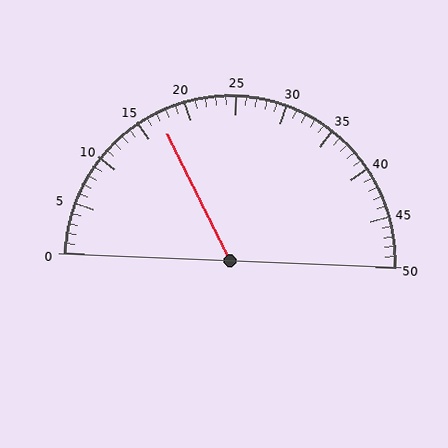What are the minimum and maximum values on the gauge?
The gauge ranges from 0 to 50.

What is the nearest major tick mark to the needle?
The nearest major tick mark is 15.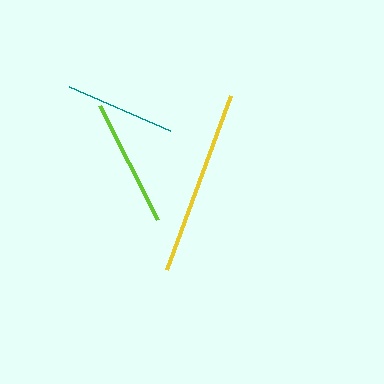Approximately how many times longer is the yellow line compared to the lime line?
The yellow line is approximately 1.4 times the length of the lime line.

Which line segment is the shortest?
The teal line is the shortest at approximately 111 pixels.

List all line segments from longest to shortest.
From longest to shortest: yellow, lime, teal.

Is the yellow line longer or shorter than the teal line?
The yellow line is longer than the teal line.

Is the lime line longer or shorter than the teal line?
The lime line is longer than the teal line.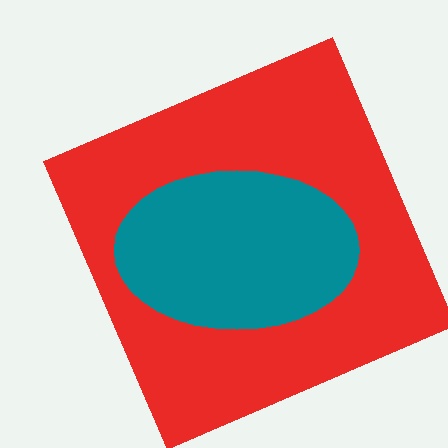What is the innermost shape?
The teal ellipse.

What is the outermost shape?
The red square.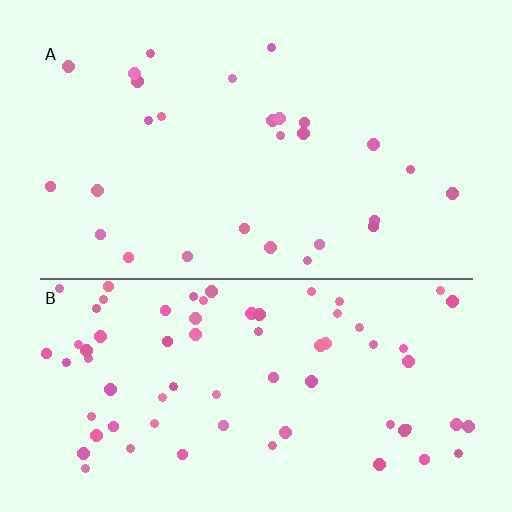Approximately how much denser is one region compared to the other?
Approximately 2.6× — region B over region A.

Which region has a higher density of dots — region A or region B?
B (the bottom).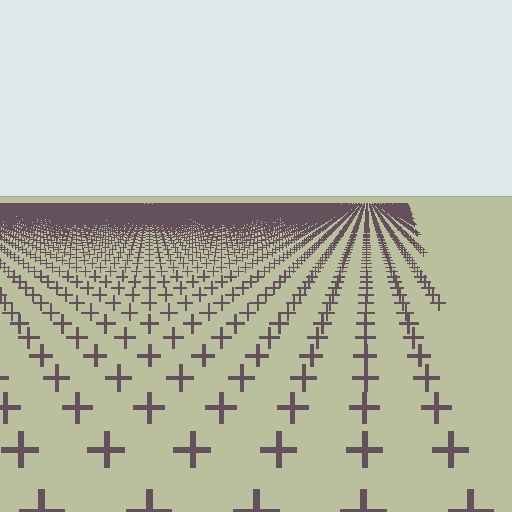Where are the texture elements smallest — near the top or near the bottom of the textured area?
Near the top.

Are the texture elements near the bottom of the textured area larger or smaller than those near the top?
Larger. Near the bottom, elements are closer to the viewer and appear at a bigger on-screen size.